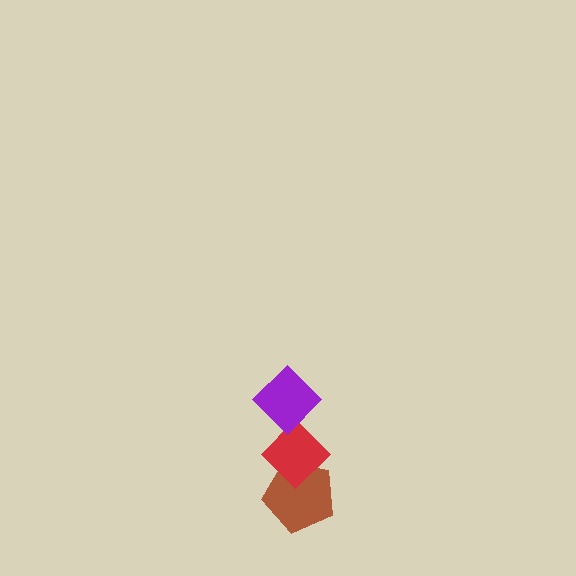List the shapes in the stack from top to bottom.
From top to bottom: the purple diamond, the red diamond, the brown pentagon.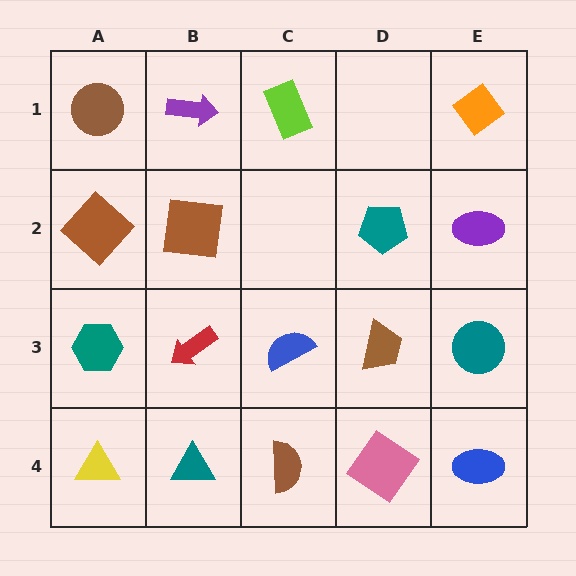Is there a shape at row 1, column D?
No, that cell is empty.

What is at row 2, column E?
A purple ellipse.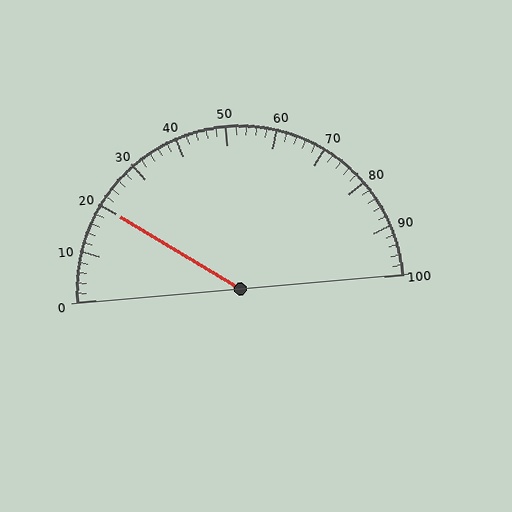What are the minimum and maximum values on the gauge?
The gauge ranges from 0 to 100.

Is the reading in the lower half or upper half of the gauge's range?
The reading is in the lower half of the range (0 to 100).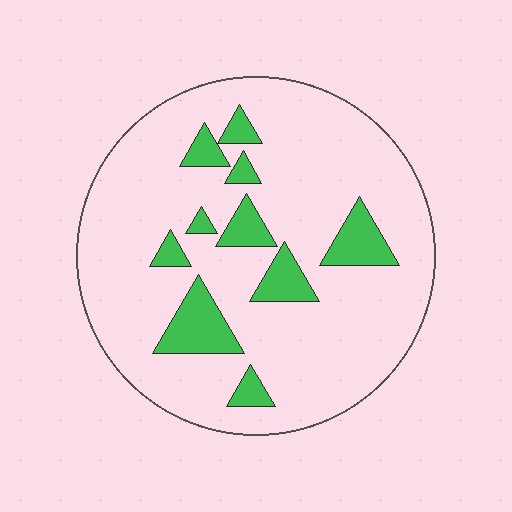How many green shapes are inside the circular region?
10.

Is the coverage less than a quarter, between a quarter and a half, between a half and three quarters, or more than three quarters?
Less than a quarter.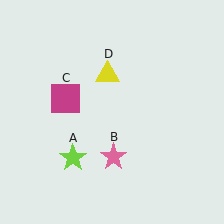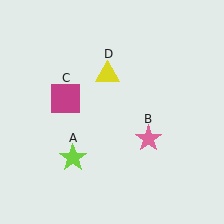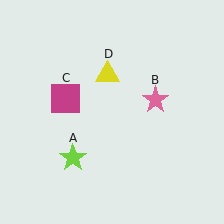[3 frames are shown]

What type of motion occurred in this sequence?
The pink star (object B) rotated counterclockwise around the center of the scene.